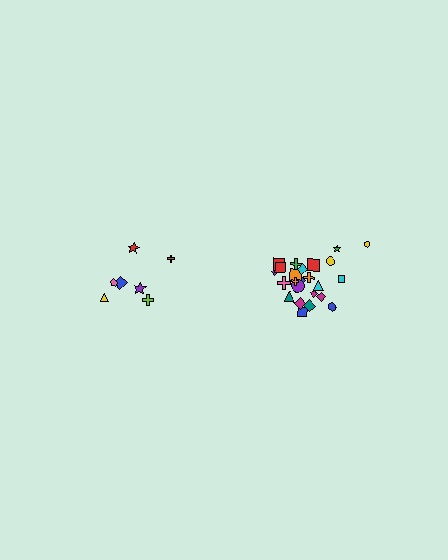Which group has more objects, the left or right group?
The right group.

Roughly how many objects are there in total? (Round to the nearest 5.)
Roughly 30 objects in total.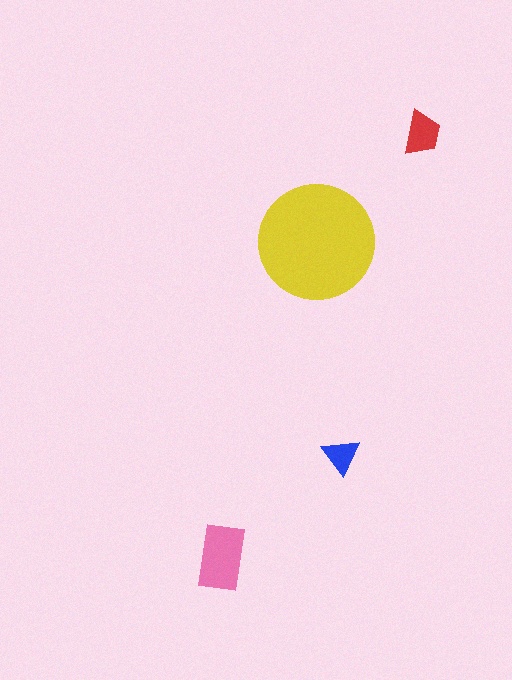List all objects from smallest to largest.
The blue triangle, the red trapezoid, the pink rectangle, the yellow circle.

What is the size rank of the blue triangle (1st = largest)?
4th.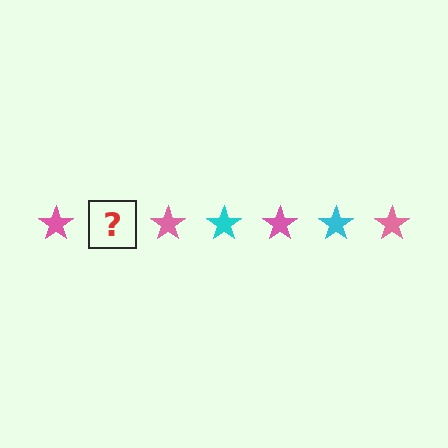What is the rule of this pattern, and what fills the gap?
The rule is that the pattern cycles through pink, cyan stars. The gap should be filled with a cyan star.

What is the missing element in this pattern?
The missing element is a cyan star.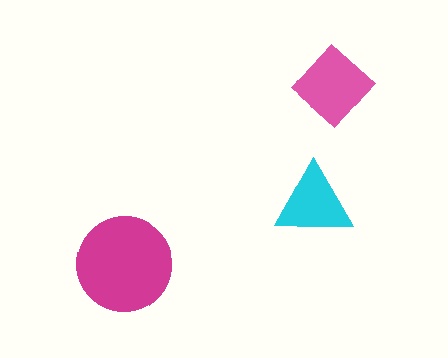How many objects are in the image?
There are 3 objects in the image.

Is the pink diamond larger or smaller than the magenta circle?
Smaller.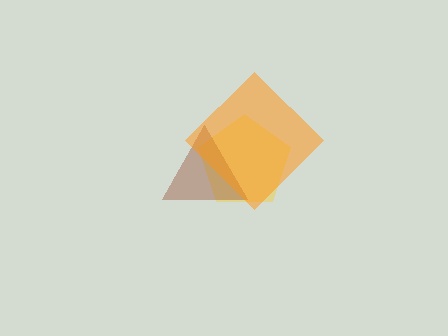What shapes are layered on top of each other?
The layered shapes are: a yellow pentagon, a brown triangle, an orange diamond.